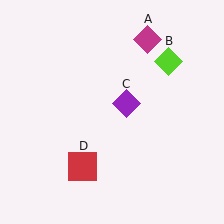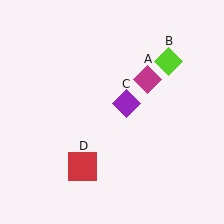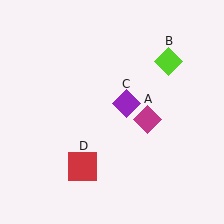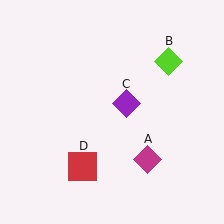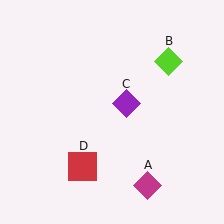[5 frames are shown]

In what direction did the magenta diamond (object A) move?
The magenta diamond (object A) moved down.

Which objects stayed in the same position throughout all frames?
Lime diamond (object B) and purple diamond (object C) and red square (object D) remained stationary.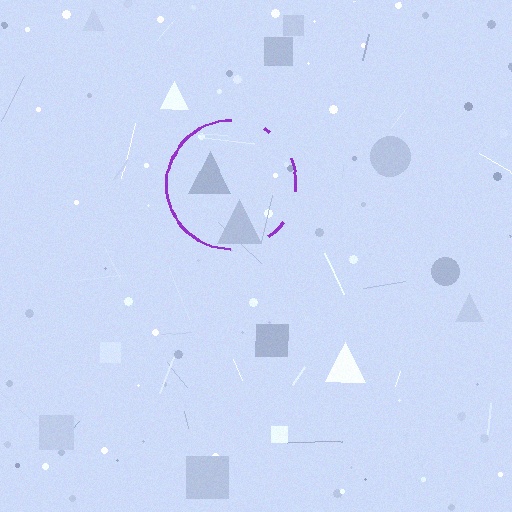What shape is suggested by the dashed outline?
The dashed outline suggests a circle.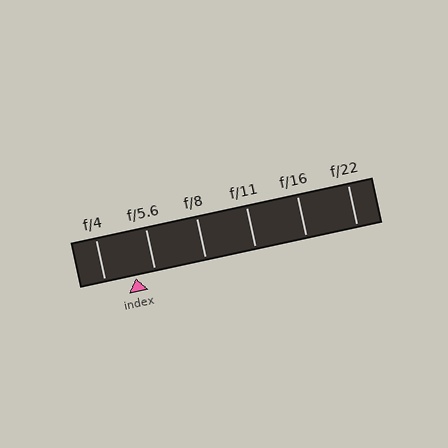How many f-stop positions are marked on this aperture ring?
There are 6 f-stop positions marked.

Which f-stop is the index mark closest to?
The index mark is closest to f/5.6.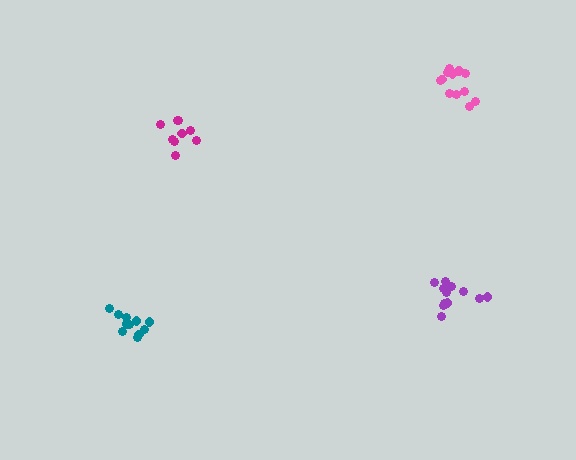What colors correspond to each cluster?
The clusters are colored: purple, magenta, teal, pink.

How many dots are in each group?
Group 1: 12 dots, Group 2: 9 dots, Group 3: 11 dots, Group 4: 12 dots (44 total).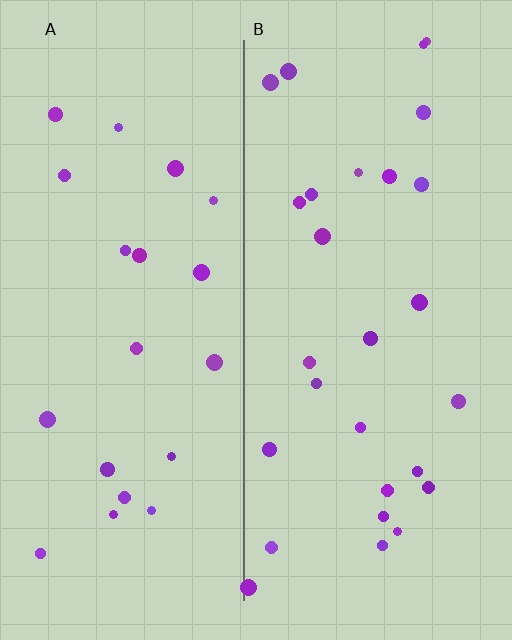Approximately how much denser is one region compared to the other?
Approximately 1.4× — region B over region A.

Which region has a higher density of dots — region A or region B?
B (the right).